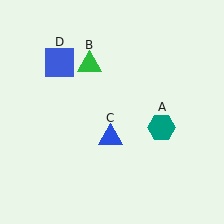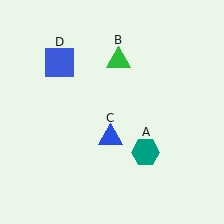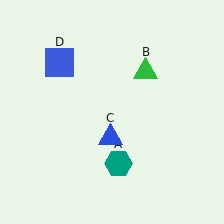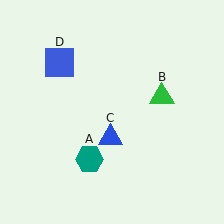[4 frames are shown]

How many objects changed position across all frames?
2 objects changed position: teal hexagon (object A), green triangle (object B).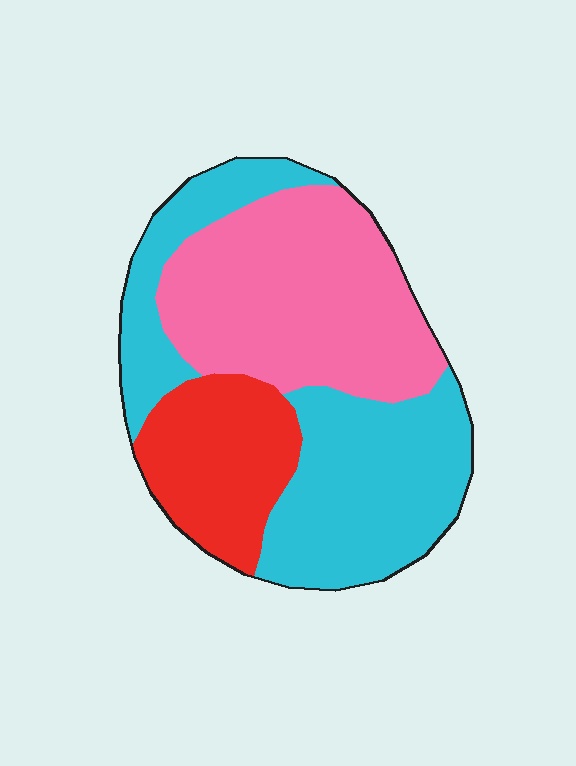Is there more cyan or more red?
Cyan.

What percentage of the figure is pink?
Pink covers about 40% of the figure.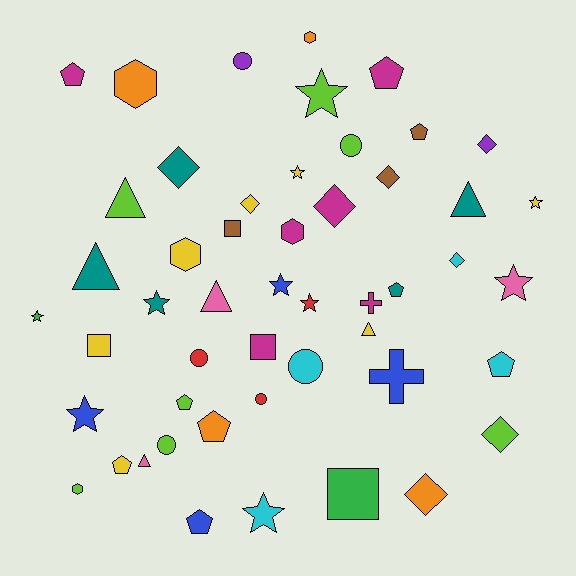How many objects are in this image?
There are 50 objects.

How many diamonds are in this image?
There are 8 diamonds.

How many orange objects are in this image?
There are 4 orange objects.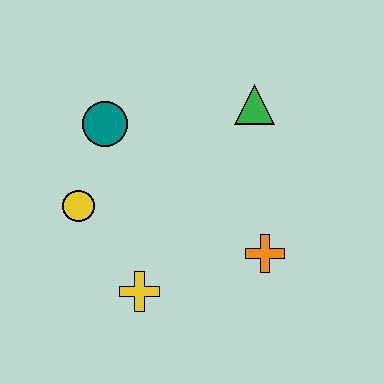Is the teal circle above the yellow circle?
Yes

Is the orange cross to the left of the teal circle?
No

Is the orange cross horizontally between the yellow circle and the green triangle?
No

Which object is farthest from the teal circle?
The orange cross is farthest from the teal circle.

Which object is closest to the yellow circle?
The teal circle is closest to the yellow circle.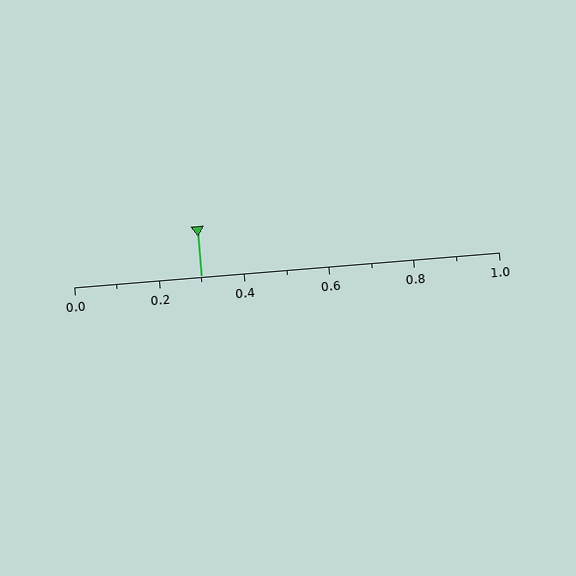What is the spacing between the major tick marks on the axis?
The major ticks are spaced 0.2 apart.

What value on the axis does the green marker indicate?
The marker indicates approximately 0.3.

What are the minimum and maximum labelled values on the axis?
The axis runs from 0.0 to 1.0.